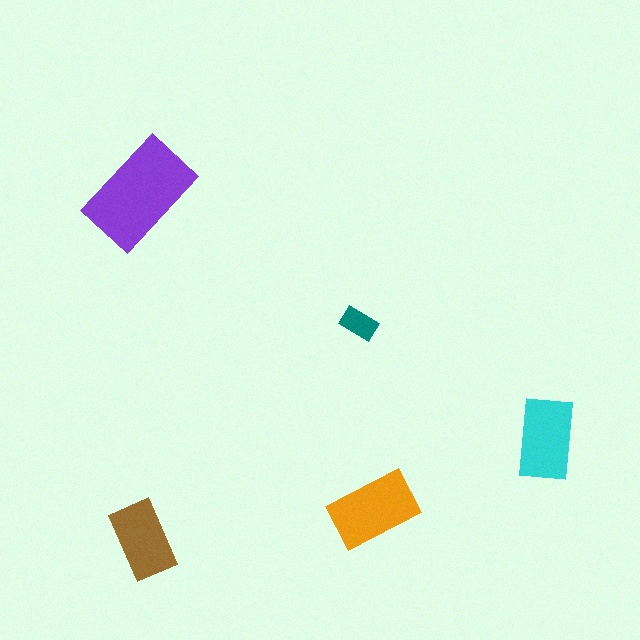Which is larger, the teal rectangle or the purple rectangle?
The purple one.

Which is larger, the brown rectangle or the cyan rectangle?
The cyan one.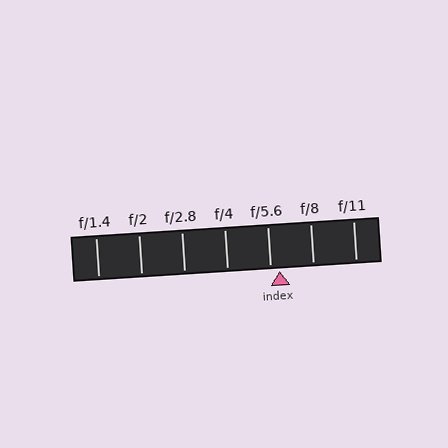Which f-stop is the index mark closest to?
The index mark is closest to f/5.6.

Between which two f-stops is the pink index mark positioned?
The index mark is between f/5.6 and f/8.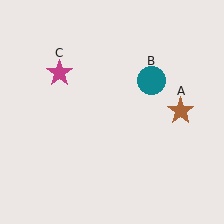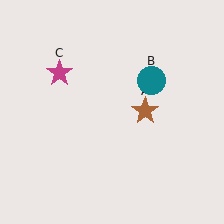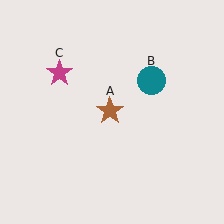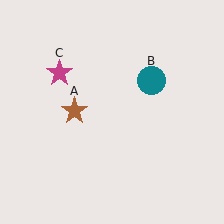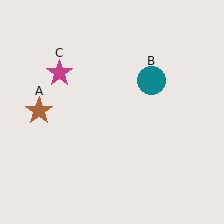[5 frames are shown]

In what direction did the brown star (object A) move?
The brown star (object A) moved left.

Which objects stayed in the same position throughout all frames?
Teal circle (object B) and magenta star (object C) remained stationary.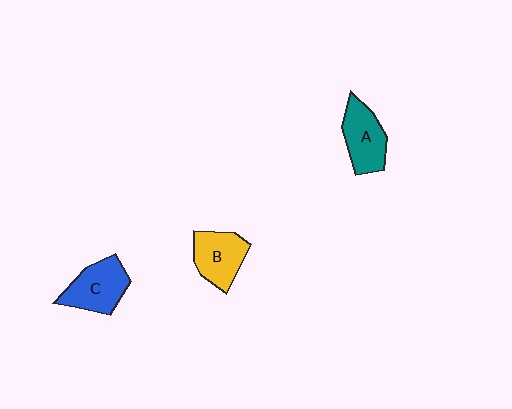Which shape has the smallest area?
Shape B (yellow).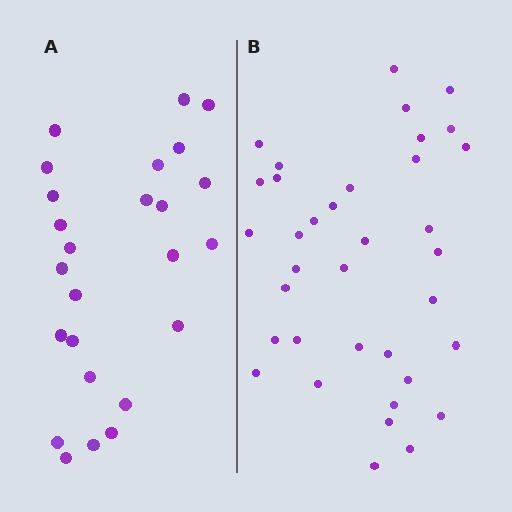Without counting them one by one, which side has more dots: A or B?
Region B (the right region) has more dots.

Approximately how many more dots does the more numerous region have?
Region B has roughly 12 or so more dots than region A.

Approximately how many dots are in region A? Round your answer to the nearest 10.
About 20 dots. (The exact count is 25, which rounds to 20.)